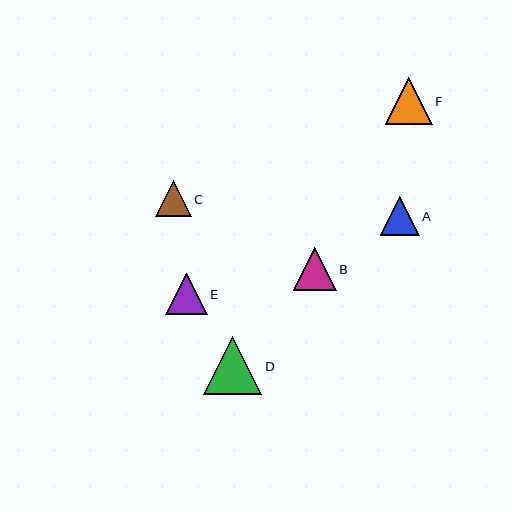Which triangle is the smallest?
Triangle C is the smallest with a size of approximately 35 pixels.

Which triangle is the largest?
Triangle D is the largest with a size of approximately 58 pixels.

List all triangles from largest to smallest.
From largest to smallest: D, F, B, E, A, C.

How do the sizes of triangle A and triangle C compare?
Triangle A and triangle C are approximately the same size.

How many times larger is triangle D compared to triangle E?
Triangle D is approximately 1.4 times the size of triangle E.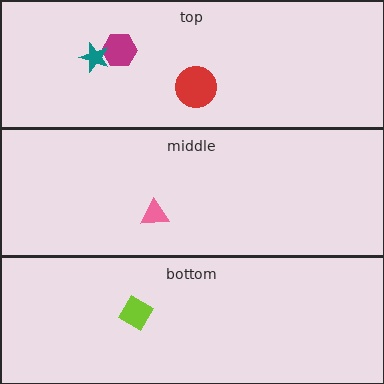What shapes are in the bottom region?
The lime diamond.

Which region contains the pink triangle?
The middle region.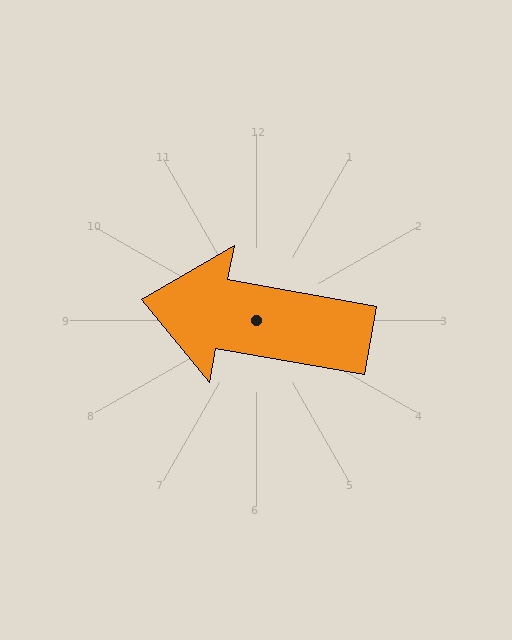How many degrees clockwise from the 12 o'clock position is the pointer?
Approximately 280 degrees.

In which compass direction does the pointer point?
West.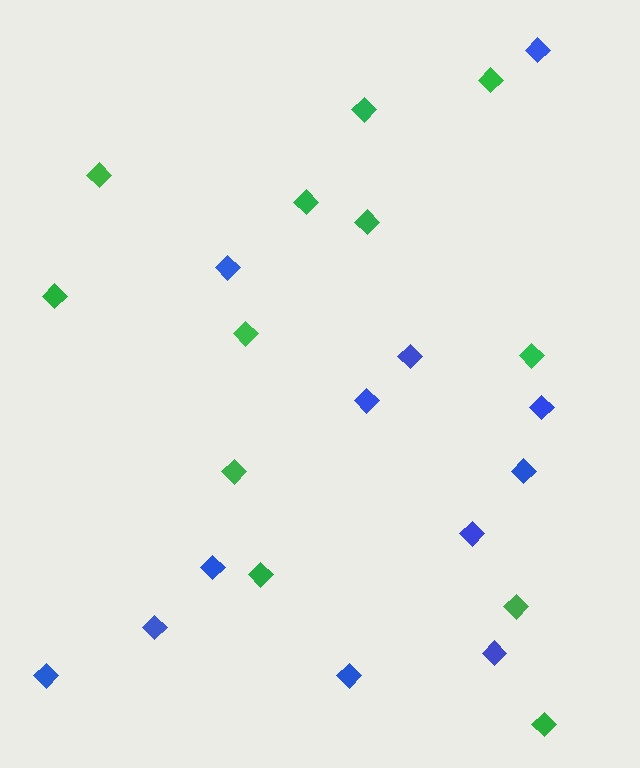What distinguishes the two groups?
There are 2 groups: one group of green diamonds (12) and one group of blue diamonds (12).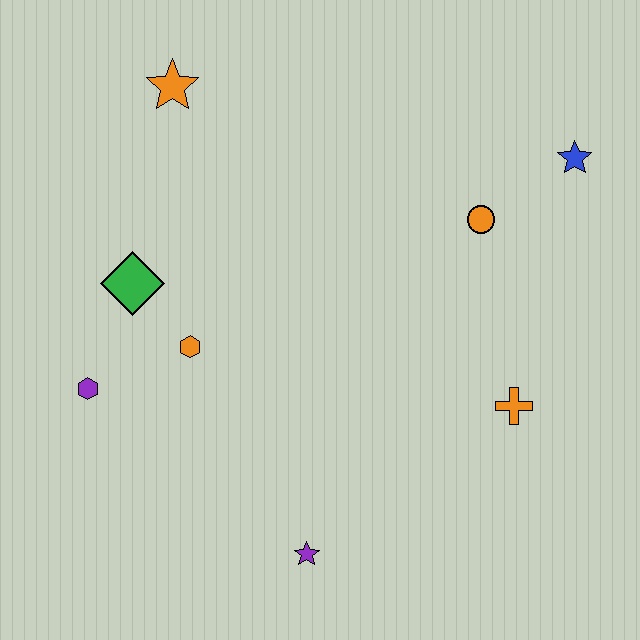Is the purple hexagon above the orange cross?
Yes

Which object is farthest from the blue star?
The purple hexagon is farthest from the blue star.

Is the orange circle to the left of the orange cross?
Yes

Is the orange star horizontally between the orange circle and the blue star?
No